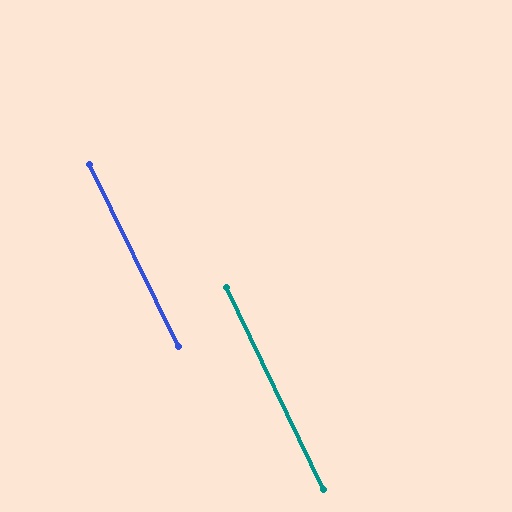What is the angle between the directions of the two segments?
Approximately 0 degrees.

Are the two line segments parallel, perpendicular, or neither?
Parallel — their directions differ by only 0.2°.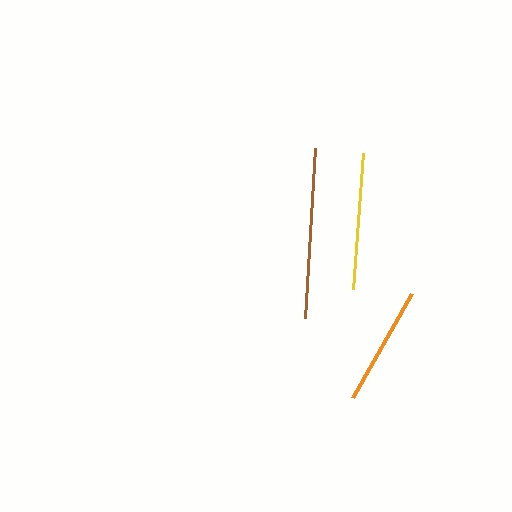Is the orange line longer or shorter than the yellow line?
The yellow line is longer than the orange line.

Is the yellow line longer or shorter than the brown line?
The brown line is longer than the yellow line.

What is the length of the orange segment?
The orange segment is approximately 120 pixels long.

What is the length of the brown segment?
The brown segment is approximately 170 pixels long.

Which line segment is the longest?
The brown line is the longest at approximately 170 pixels.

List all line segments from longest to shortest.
From longest to shortest: brown, yellow, orange.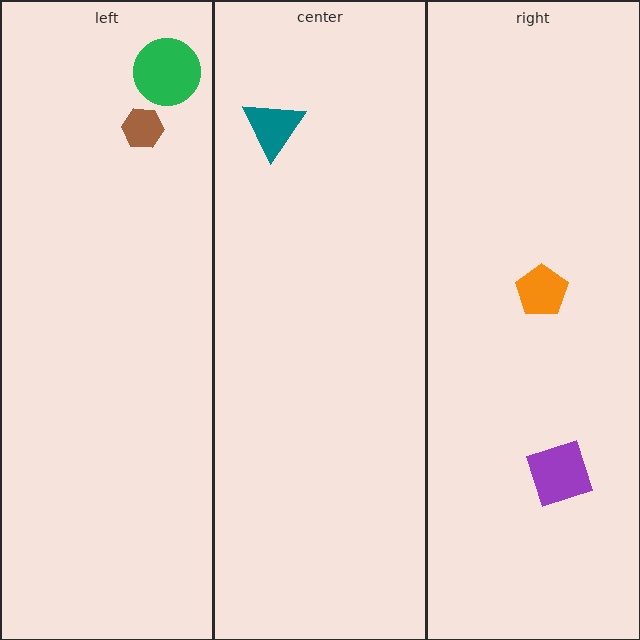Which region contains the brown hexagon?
The left region.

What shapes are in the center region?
The teal triangle.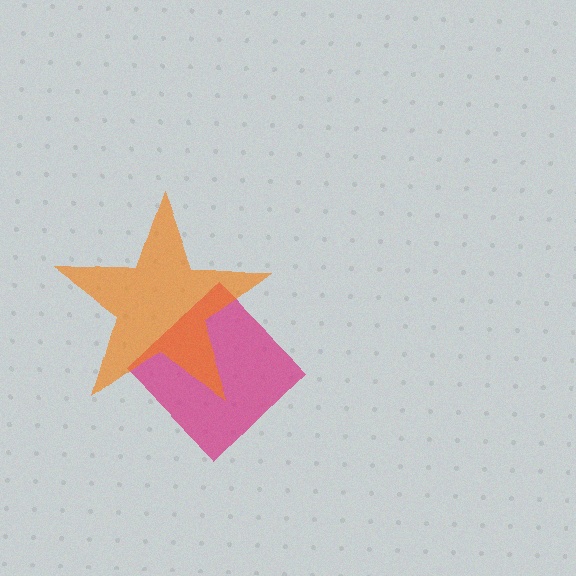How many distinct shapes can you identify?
There are 2 distinct shapes: a magenta diamond, an orange star.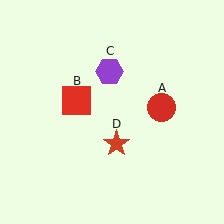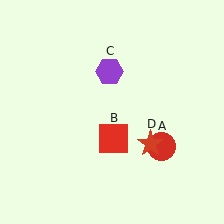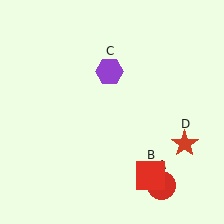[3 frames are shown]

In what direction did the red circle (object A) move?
The red circle (object A) moved down.